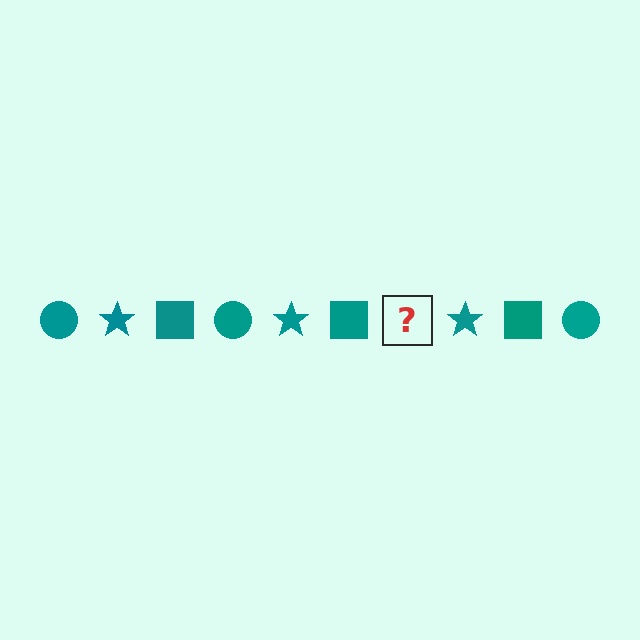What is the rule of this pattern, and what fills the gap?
The rule is that the pattern cycles through circle, star, square shapes in teal. The gap should be filled with a teal circle.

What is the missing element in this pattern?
The missing element is a teal circle.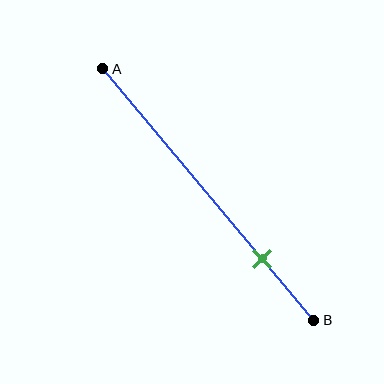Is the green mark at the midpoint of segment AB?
No, the mark is at about 75% from A, not at the 50% midpoint.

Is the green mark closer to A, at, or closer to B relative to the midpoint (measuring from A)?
The green mark is closer to point B than the midpoint of segment AB.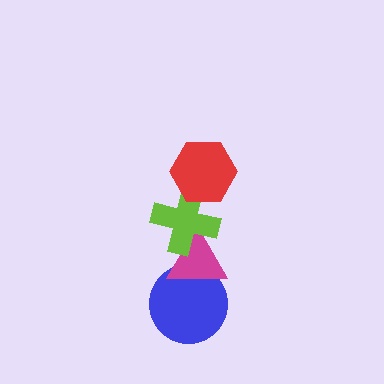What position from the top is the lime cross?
The lime cross is 2nd from the top.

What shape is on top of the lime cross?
The red hexagon is on top of the lime cross.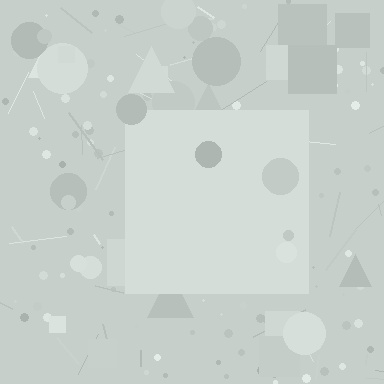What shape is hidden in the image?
A square is hidden in the image.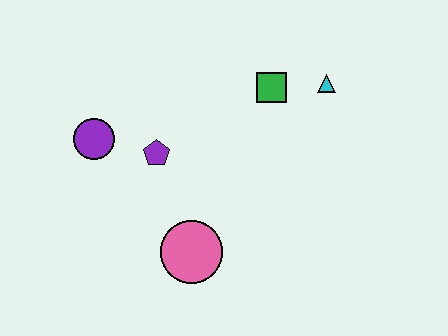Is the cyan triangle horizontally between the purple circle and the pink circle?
No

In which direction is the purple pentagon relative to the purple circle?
The purple pentagon is to the right of the purple circle.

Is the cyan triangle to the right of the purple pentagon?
Yes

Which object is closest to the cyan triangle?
The green square is closest to the cyan triangle.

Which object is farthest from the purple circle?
The cyan triangle is farthest from the purple circle.